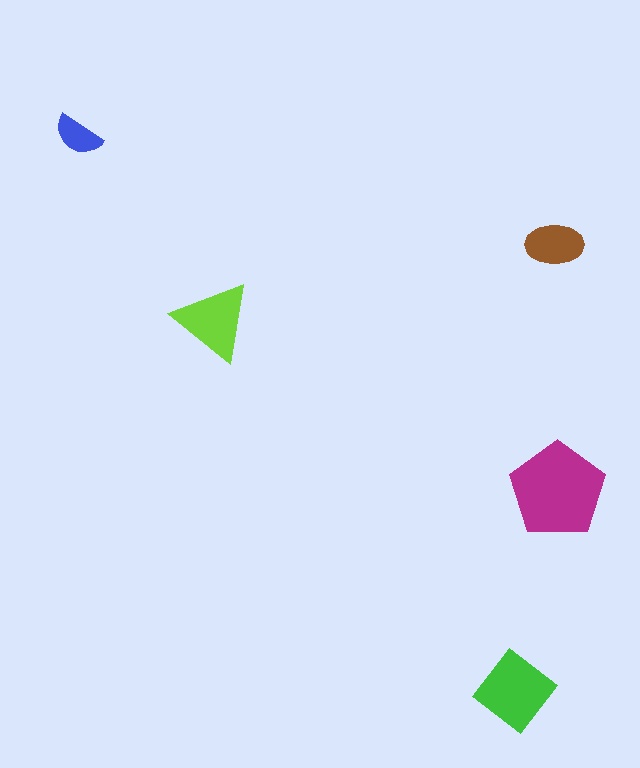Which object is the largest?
The magenta pentagon.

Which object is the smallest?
The blue semicircle.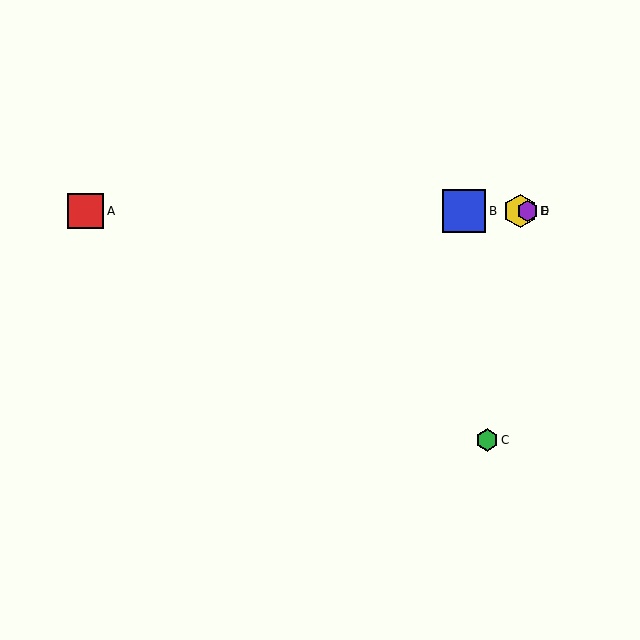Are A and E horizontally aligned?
Yes, both are at y≈211.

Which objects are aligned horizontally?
Objects A, B, D, E are aligned horizontally.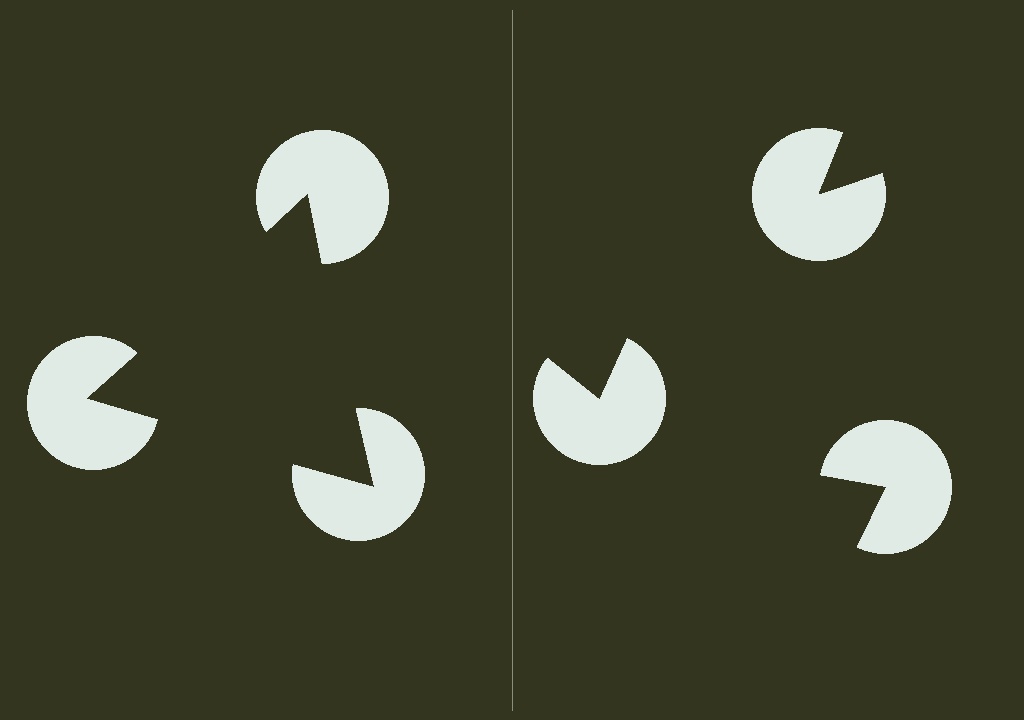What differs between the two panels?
The pac-man discs are positioned identically on both sides; only the wedge orientations differ. On the left they align to a triangle; on the right they are misaligned.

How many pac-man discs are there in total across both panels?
6 — 3 on each side.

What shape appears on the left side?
An illusory triangle.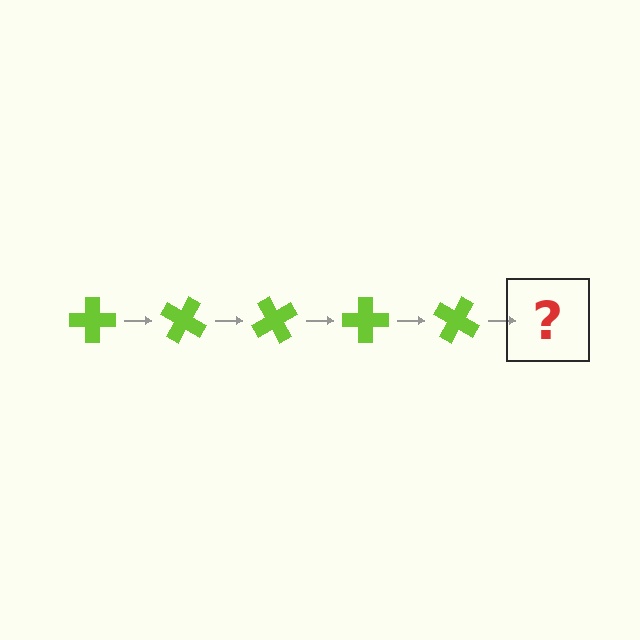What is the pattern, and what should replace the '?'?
The pattern is that the cross rotates 30 degrees each step. The '?' should be a lime cross rotated 150 degrees.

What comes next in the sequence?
The next element should be a lime cross rotated 150 degrees.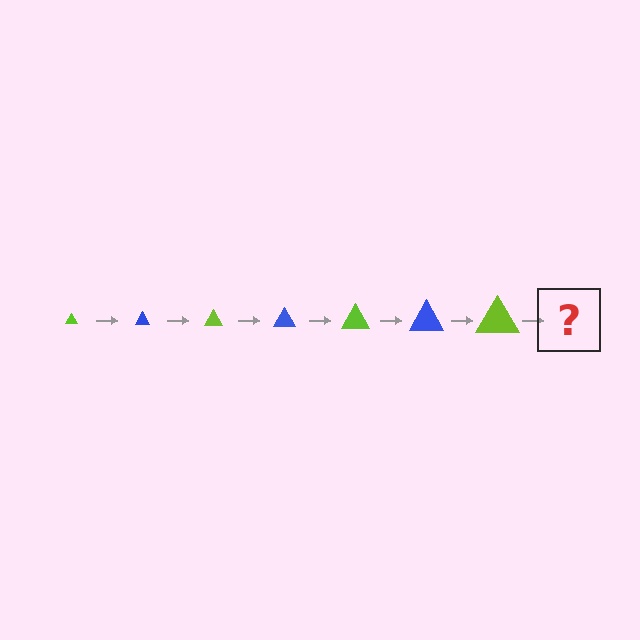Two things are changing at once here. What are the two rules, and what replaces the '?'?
The two rules are that the triangle grows larger each step and the color cycles through lime and blue. The '?' should be a blue triangle, larger than the previous one.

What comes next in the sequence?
The next element should be a blue triangle, larger than the previous one.